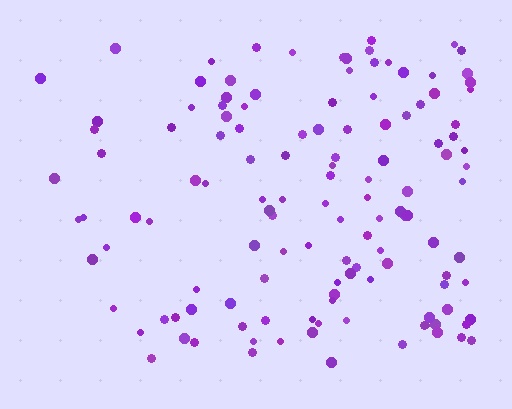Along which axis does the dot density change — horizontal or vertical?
Horizontal.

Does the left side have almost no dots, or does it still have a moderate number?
Still a moderate number, just noticeably fewer than the right.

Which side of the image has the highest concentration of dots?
The right.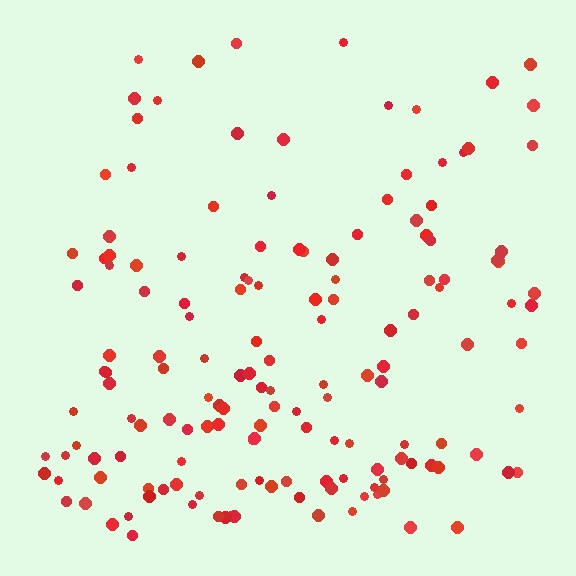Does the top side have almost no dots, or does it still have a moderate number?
Still a moderate number, just noticeably fewer than the bottom.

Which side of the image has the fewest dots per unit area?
The top.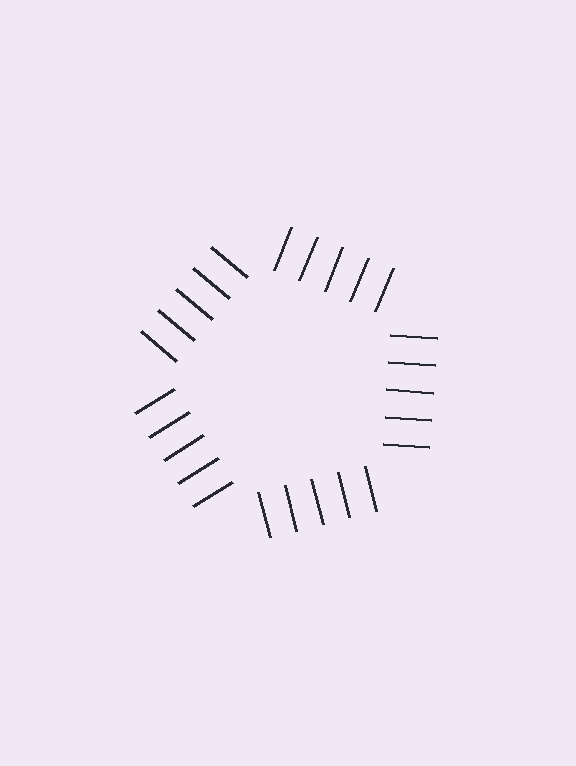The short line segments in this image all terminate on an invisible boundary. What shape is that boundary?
An illusory pentagon — the line segments terminate on its edges but no continuous stroke is drawn.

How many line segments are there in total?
25 — 5 along each of the 5 edges.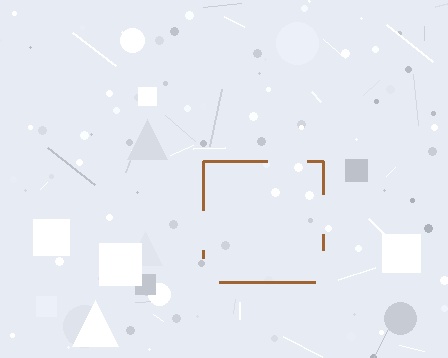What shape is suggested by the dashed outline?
The dashed outline suggests a square.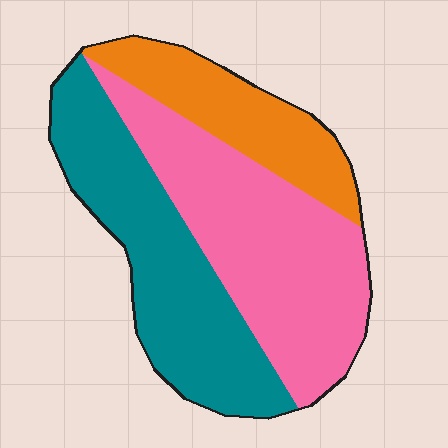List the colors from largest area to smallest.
From largest to smallest: pink, teal, orange.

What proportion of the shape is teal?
Teal takes up between a quarter and a half of the shape.